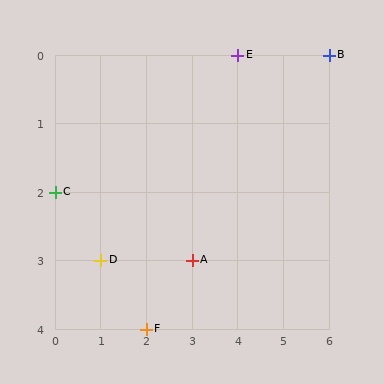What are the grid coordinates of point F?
Point F is at grid coordinates (2, 4).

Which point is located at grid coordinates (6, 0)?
Point B is at (6, 0).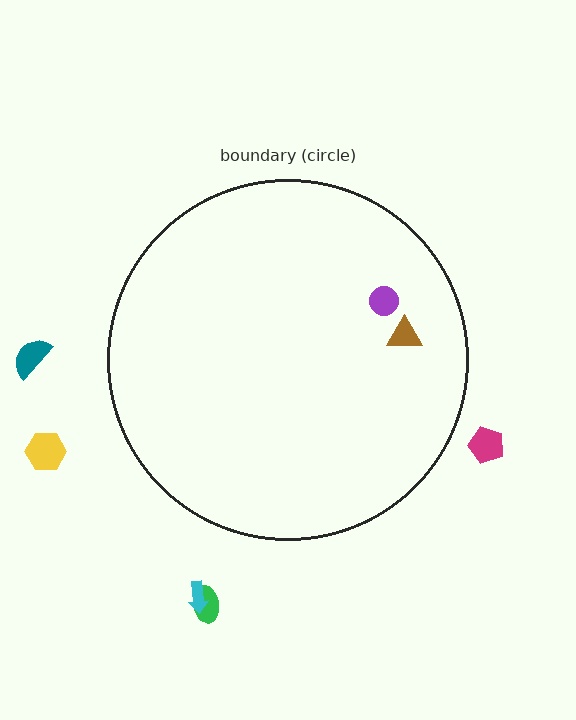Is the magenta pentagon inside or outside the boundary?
Outside.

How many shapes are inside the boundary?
2 inside, 5 outside.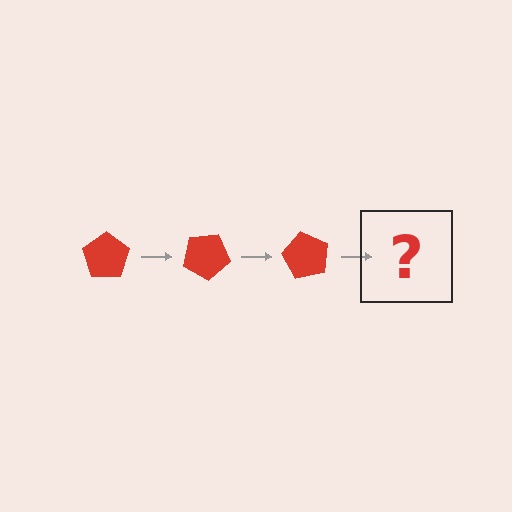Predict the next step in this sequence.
The next step is a red pentagon rotated 90 degrees.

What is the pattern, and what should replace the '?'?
The pattern is that the pentagon rotates 30 degrees each step. The '?' should be a red pentagon rotated 90 degrees.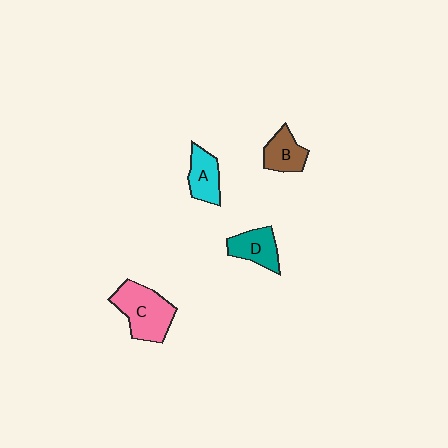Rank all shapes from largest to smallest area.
From largest to smallest: C (pink), D (teal), A (cyan), B (brown).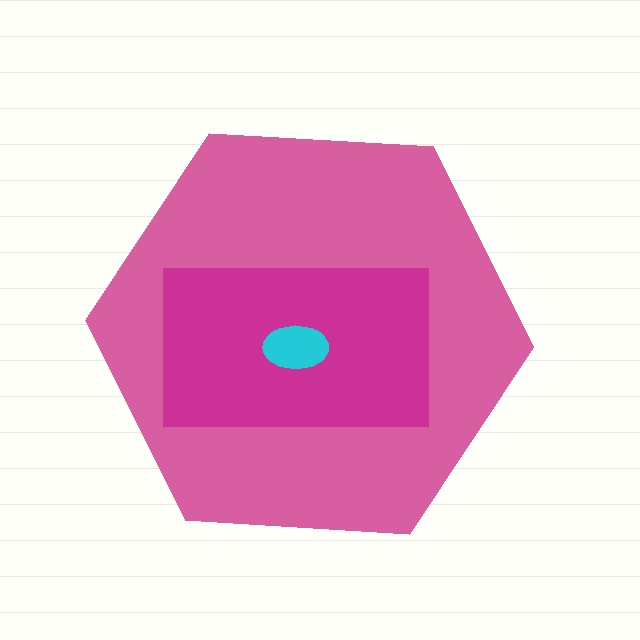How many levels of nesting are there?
3.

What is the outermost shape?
The pink hexagon.